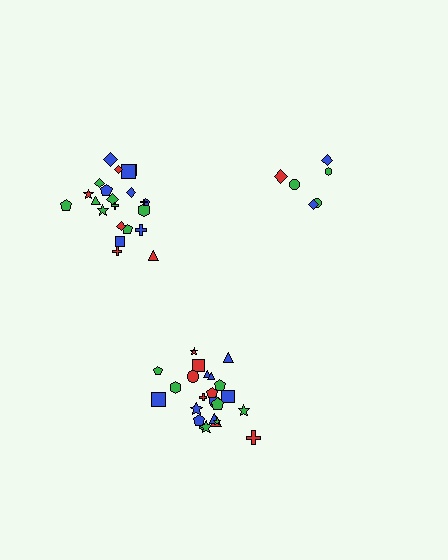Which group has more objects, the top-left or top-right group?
The top-left group.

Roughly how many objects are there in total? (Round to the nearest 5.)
Roughly 55 objects in total.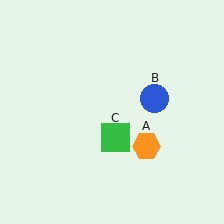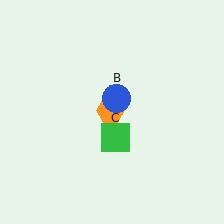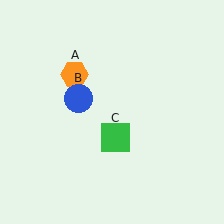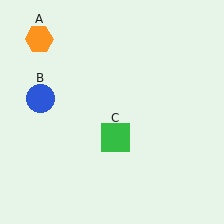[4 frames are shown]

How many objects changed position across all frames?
2 objects changed position: orange hexagon (object A), blue circle (object B).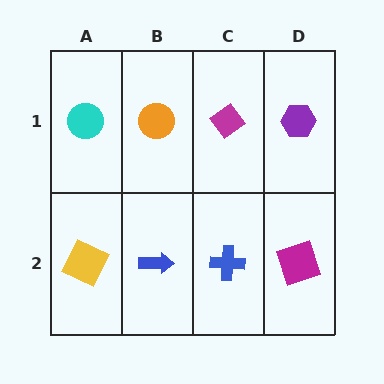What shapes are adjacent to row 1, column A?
A yellow square (row 2, column A), an orange circle (row 1, column B).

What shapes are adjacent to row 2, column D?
A purple hexagon (row 1, column D), a blue cross (row 2, column C).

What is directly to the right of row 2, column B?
A blue cross.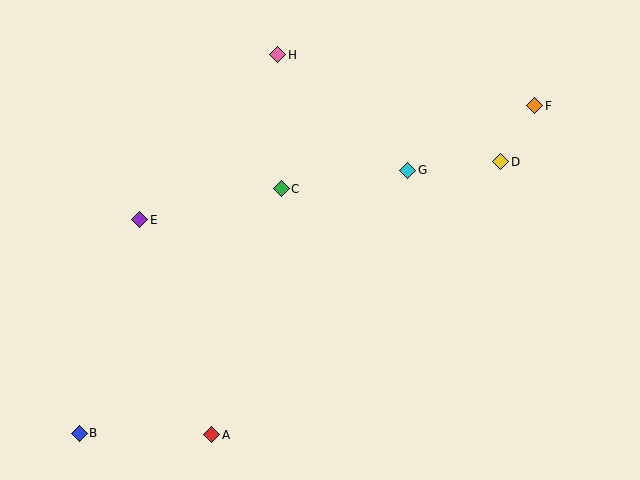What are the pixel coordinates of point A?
Point A is at (212, 435).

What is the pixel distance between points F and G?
The distance between F and G is 142 pixels.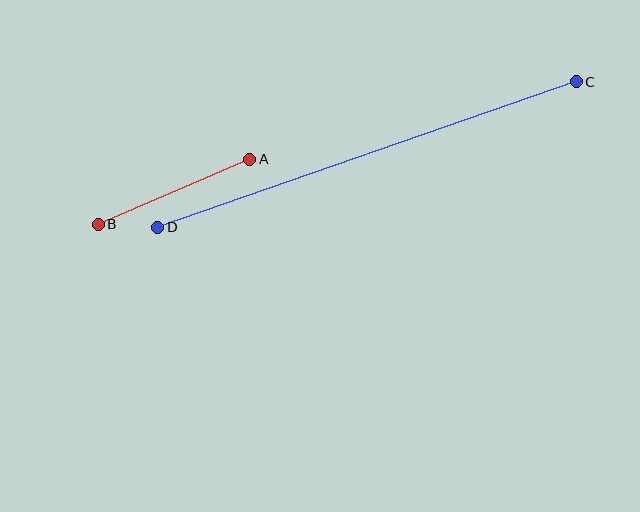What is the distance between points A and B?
The distance is approximately 165 pixels.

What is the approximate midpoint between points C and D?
The midpoint is at approximately (367, 155) pixels.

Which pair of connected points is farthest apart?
Points C and D are farthest apart.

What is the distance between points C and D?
The distance is approximately 443 pixels.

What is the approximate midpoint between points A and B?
The midpoint is at approximately (174, 192) pixels.